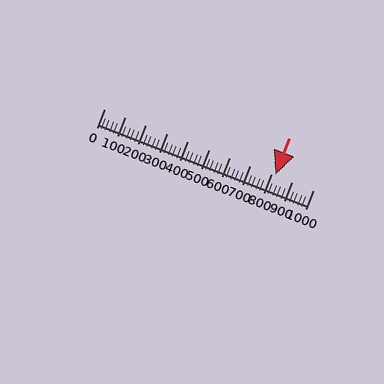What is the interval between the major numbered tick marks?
The major tick marks are spaced 100 units apart.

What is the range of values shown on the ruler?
The ruler shows values from 0 to 1000.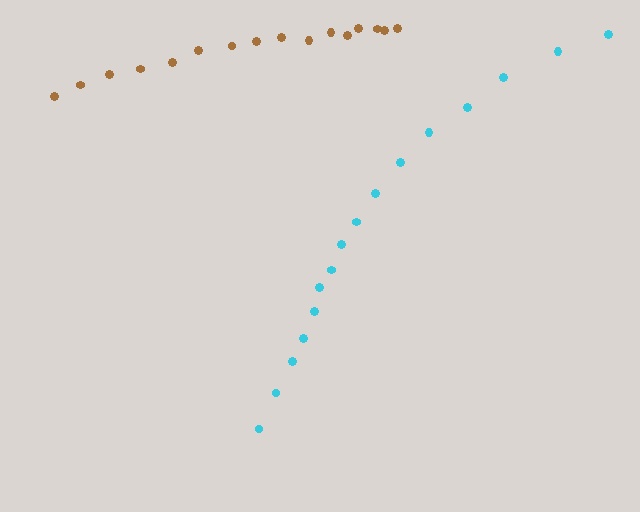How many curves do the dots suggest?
There are 2 distinct paths.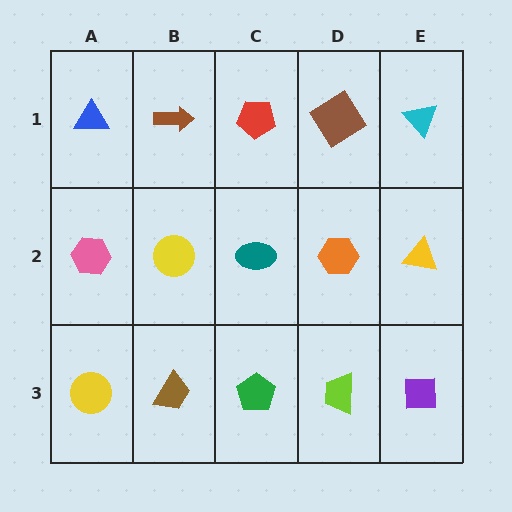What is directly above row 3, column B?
A yellow circle.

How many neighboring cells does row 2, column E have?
3.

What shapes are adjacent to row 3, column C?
A teal ellipse (row 2, column C), a brown trapezoid (row 3, column B), a lime trapezoid (row 3, column D).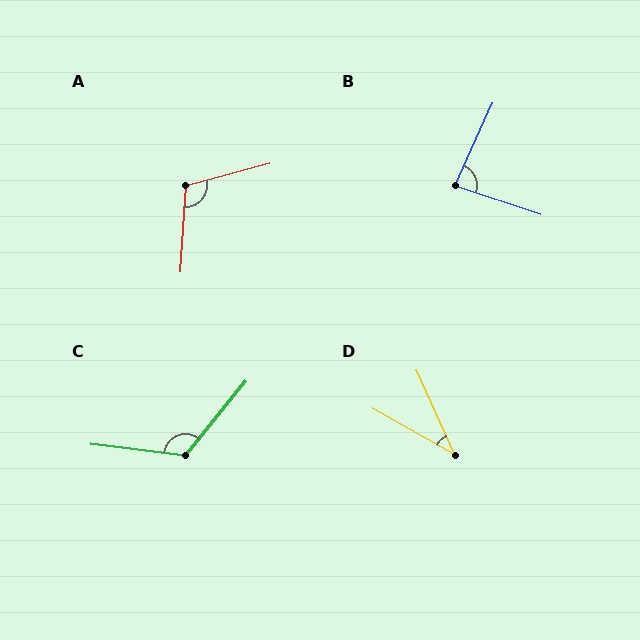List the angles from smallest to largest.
D (37°), B (84°), A (109°), C (122°).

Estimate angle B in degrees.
Approximately 84 degrees.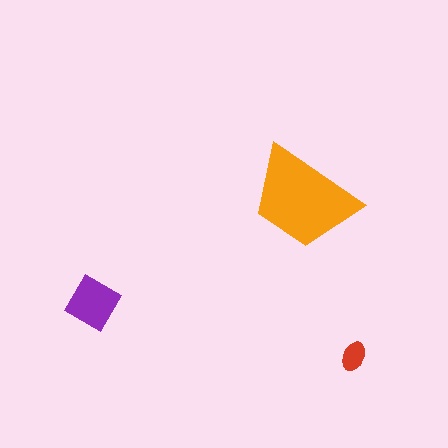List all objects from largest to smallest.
The orange trapezoid, the purple diamond, the red ellipse.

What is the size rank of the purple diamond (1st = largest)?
2nd.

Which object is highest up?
The orange trapezoid is topmost.